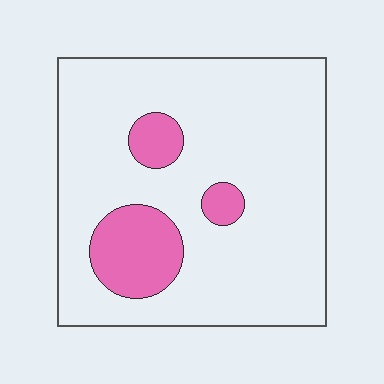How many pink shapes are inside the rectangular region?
3.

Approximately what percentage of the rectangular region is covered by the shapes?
Approximately 15%.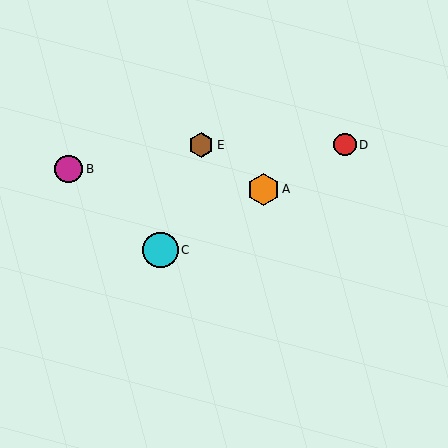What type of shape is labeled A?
Shape A is an orange hexagon.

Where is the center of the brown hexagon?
The center of the brown hexagon is at (201, 145).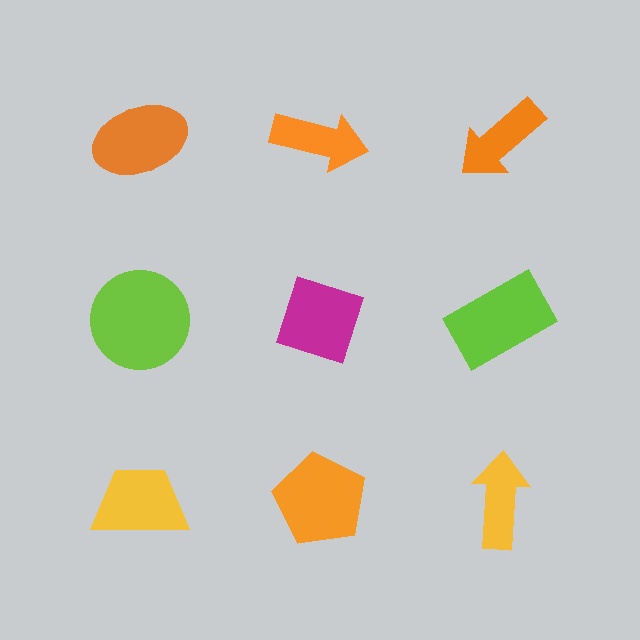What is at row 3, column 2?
An orange pentagon.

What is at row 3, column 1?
A yellow trapezoid.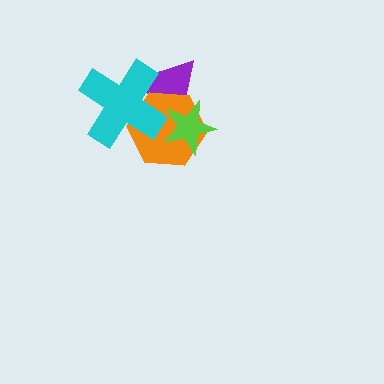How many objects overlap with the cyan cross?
2 objects overlap with the cyan cross.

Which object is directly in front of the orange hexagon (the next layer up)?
The lime star is directly in front of the orange hexagon.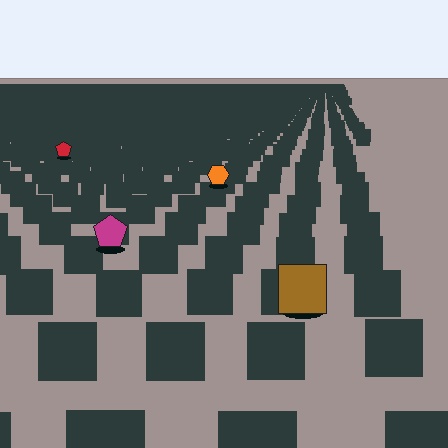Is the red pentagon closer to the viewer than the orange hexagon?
No. The orange hexagon is closer — you can tell from the texture gradient: the ground texture is coarser near it.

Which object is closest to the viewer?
The brown square is closest. The texture marks near it are larger and more spread out.